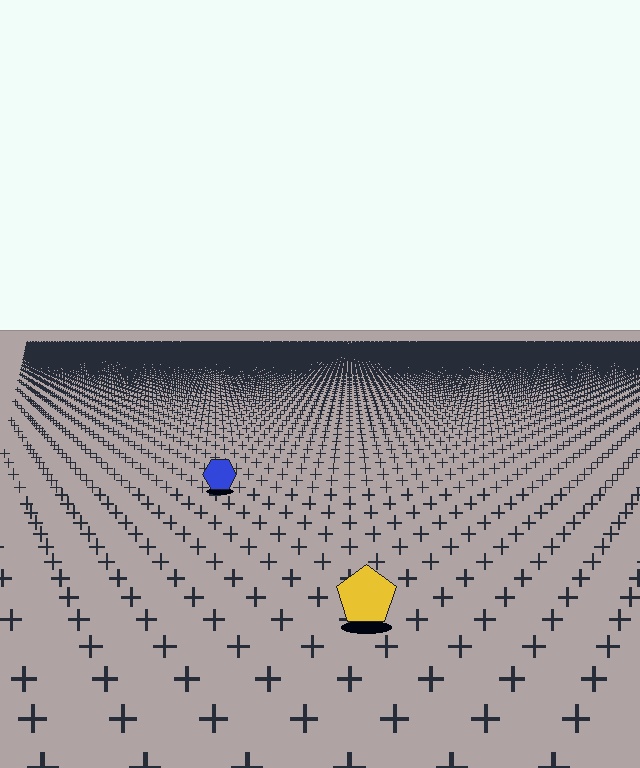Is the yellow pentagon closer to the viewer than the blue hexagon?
Yes. The yellow pentagon is closer — you can tell from the texture gradient: the ground texture is coarser near it.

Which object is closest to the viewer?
The yellow pentagon is closest. The texture marks near it are larger and more spread out.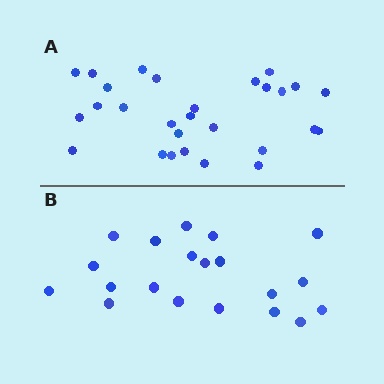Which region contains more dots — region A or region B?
Region A (the top region) has more dots.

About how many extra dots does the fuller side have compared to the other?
Region A has roughly 8 or so more dots than region B.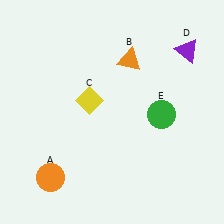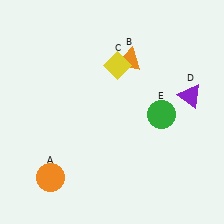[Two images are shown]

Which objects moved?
The objects that moved are: the yellow diamond (C), the purple triangle (D).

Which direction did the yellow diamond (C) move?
The yellow diamond (C) moved up.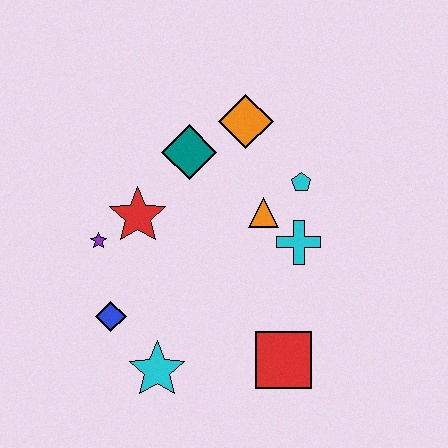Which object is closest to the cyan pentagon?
The orange triangle is closest to the cyan pentagon.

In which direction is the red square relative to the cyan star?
The red square is to the right of the cyan star.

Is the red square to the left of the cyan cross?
Yes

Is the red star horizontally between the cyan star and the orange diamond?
No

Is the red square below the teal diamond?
Yes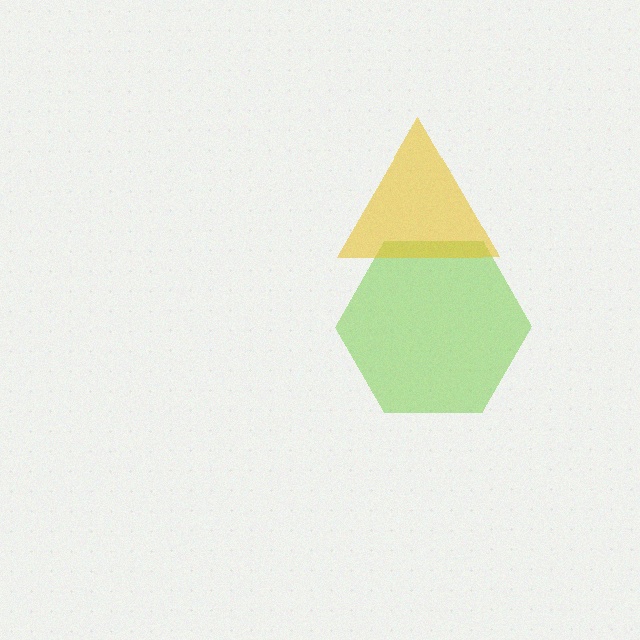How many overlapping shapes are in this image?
There are 2 overlapping shapes in the image.